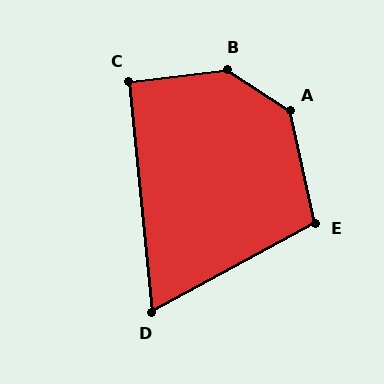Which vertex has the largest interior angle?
B, at approximately 140 degrees.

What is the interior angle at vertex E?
Approximately 106 degrees (obtuse).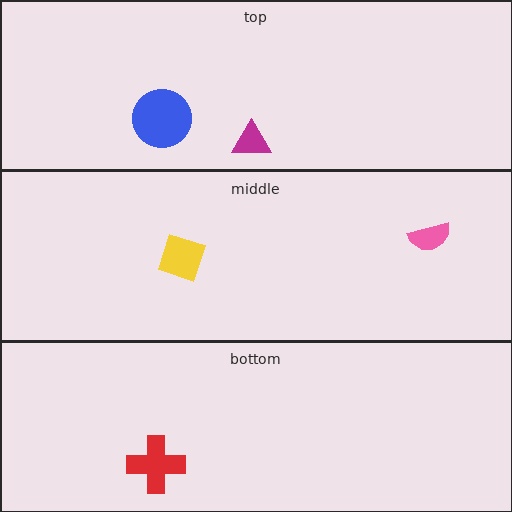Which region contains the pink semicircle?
The middle region.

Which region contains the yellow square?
The middle region.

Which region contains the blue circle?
The top region.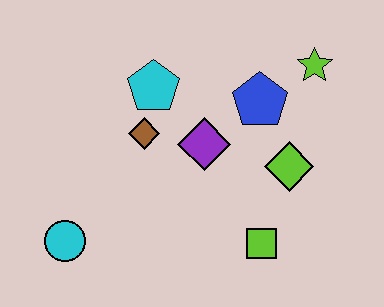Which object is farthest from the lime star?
The cyan circle is farthest from the lime star.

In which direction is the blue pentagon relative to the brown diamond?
The blue pentagon is to the right of the brown diamond.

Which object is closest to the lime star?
The blue pentagon is closest to the lime star.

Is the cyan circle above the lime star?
No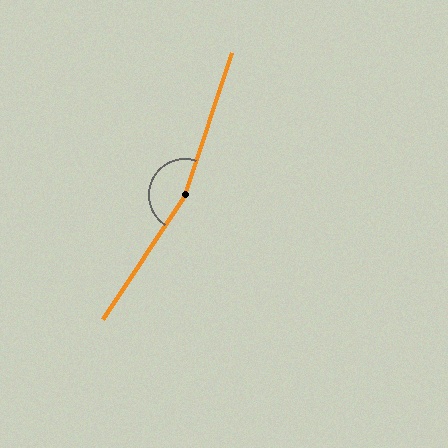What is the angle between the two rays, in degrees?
Approximately 165 degrees.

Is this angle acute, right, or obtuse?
It is obtuse.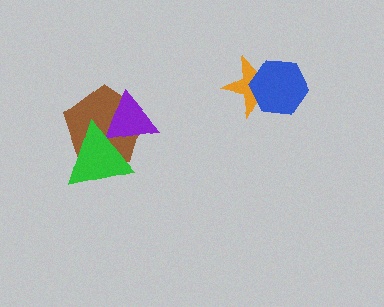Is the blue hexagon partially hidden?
No, no other shape covers it.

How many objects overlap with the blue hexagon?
1 object overlaps with the blue hexagon.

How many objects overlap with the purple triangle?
2 objects overlap with the purple triangle.